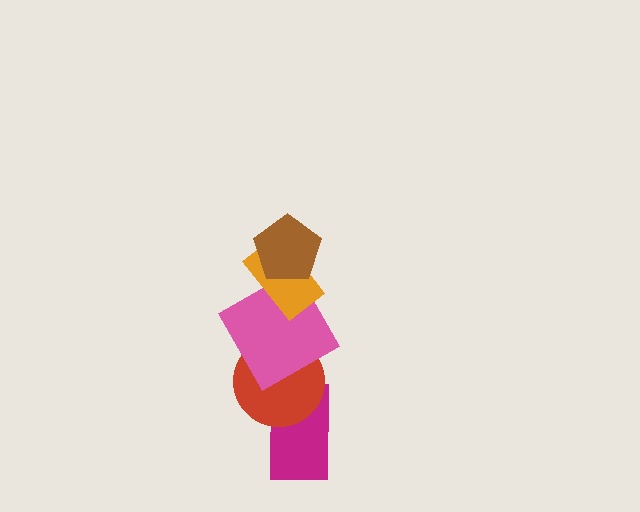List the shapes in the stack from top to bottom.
From top to bottom: the brown pentagon, the orange rectangle, the pink square, the red circle, the magenta rectangle.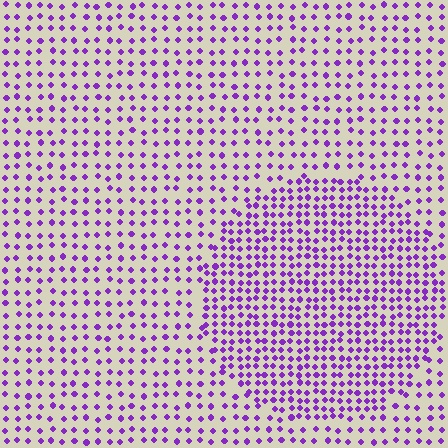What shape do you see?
I see a circle.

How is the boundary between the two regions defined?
The boundary is defined by a change in element density (approximately 1.8x ratio). All elements are the same color, size, and shape.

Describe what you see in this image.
The image contains small purple elements arranged at two different densities. A circle-shaped region is visible where the elements are more densely packed than the surrounding area.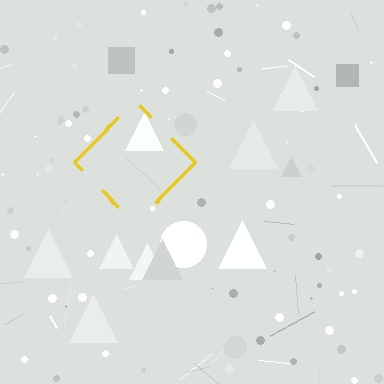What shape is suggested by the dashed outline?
The dashed outline suggests a diamond.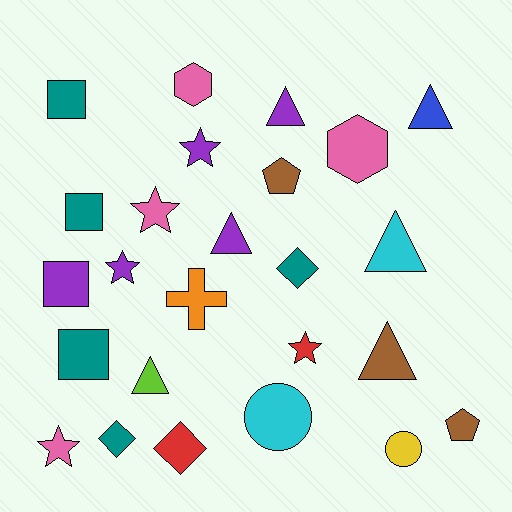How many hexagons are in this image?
There are 2 hexagons.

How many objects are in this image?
There are 25 objects.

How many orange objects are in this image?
There is 1 orange object.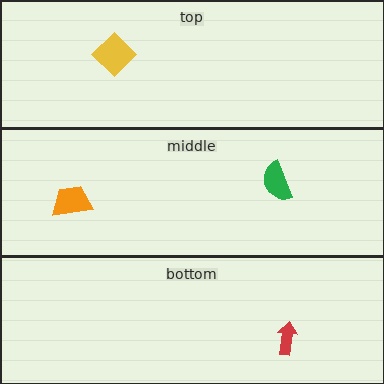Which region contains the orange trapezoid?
The middle region.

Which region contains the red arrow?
The bottom region.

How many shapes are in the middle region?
2.